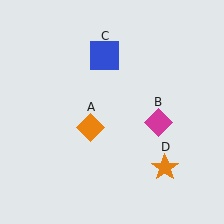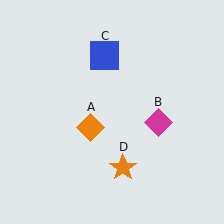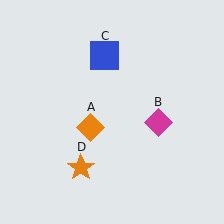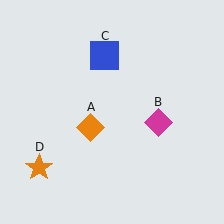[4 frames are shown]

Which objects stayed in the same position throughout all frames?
Orange diamond (object A) and magenta diamond (object B) and blue square (object C) remained stationary.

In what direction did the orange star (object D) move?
The orange star (object D) moved left.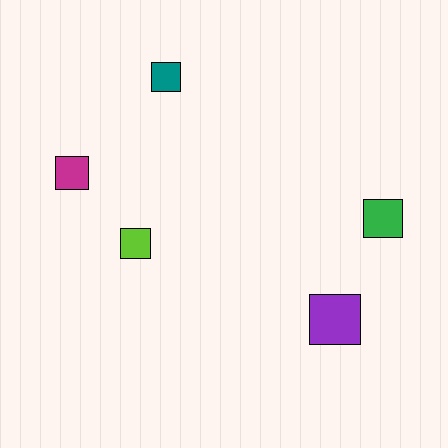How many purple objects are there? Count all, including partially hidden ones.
There is 1 purple object.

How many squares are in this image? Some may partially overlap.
There are 5 squares.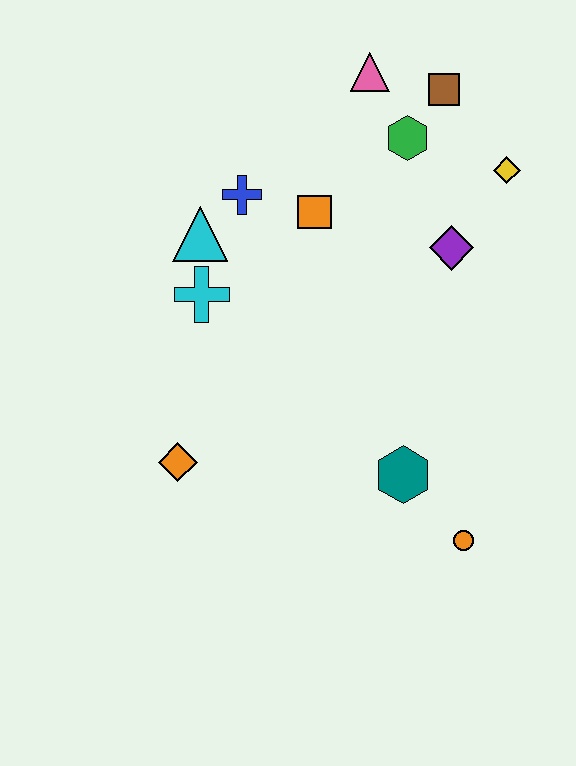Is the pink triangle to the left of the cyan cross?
No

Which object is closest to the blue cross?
The cyan triangle is closest to the blue cross.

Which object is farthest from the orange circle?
The pink triangle is farthest from the orange circle.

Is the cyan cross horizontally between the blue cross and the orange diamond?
Yes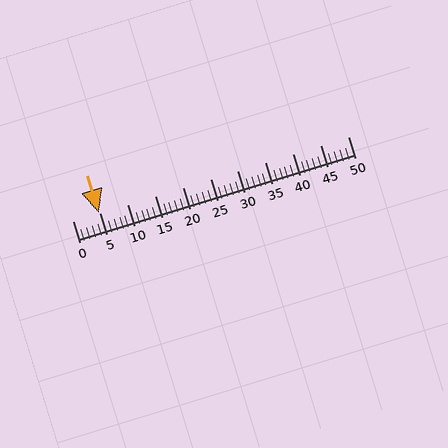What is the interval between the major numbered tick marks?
The major tick marks are spaced 5 units apart.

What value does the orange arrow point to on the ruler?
The orange arrow points to approximately 5.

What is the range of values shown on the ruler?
The ruler shows values from 0 to 50.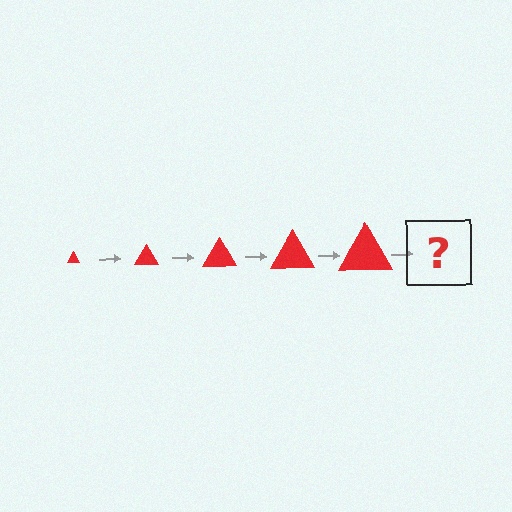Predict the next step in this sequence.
The next step is a red triangle, larger than the previous one.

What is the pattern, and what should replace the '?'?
The pattern is that the triangle gets progressively larger each step. The '?' should be a red triangle, larger than the previous one.